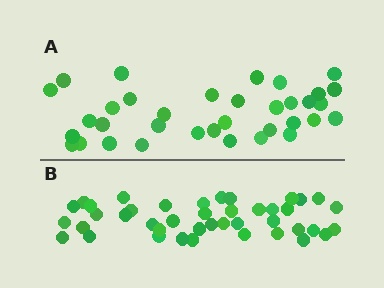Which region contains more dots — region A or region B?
Region B (the bottom region) has more dots.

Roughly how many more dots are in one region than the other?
Region B has roughly 8 or so more dots than region A.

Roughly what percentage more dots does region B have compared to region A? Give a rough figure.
About 20% more.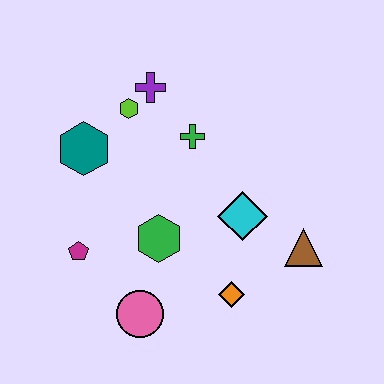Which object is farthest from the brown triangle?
The teal hexagon is farthest from the brown triangle.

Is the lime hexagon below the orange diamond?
No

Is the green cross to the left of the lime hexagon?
No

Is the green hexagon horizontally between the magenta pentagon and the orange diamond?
Yes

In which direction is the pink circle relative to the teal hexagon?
The pink circle is below the teal hexagon.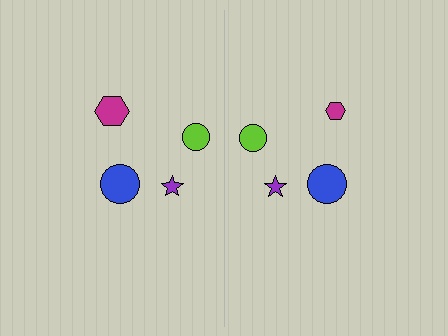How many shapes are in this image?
There are 8 shapes in this image.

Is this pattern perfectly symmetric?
No, the pattern is not perfectly symmetric. The magenta hexagon on the right side has a different size than its mirror counterpart.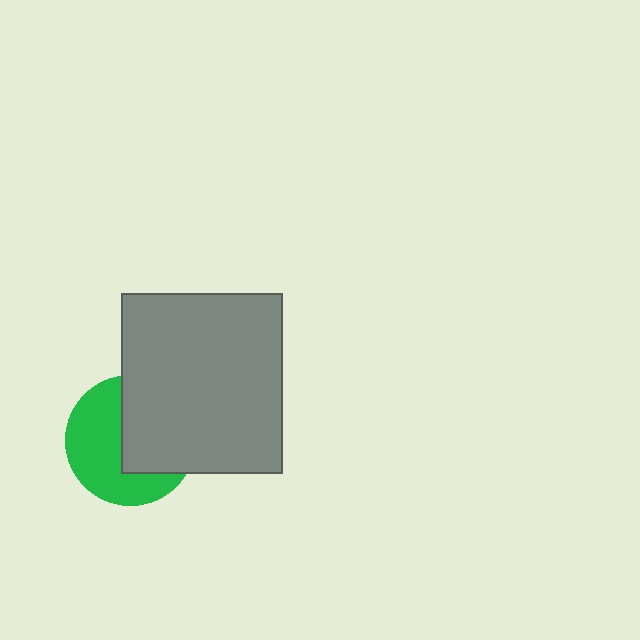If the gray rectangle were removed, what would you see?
You would see the complete green circle.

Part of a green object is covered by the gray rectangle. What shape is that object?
It is a circle.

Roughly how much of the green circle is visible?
About half of it is visible (roughly 53%).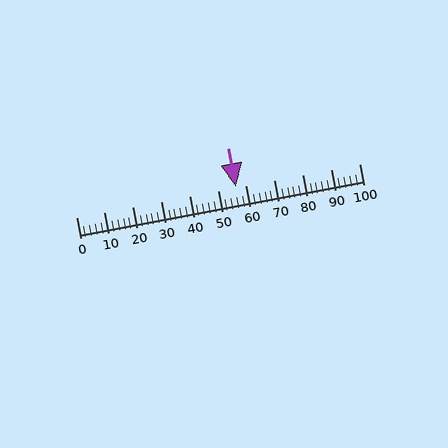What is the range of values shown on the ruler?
The ruler shows values from 0 to 100.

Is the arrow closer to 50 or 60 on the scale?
The arrow is closer to 60.